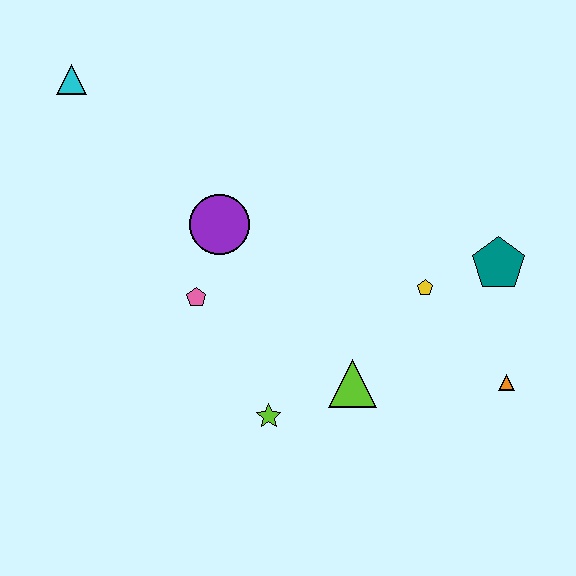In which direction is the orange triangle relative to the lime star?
The orange triangle is to the right of the lime star.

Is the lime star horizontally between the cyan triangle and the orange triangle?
Yes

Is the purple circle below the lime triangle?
No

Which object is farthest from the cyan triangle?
The orange triangle is farthest from the cyan triangle.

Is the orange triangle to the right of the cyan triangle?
Yes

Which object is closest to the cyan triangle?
The purple circle is closest to the cyan triangle.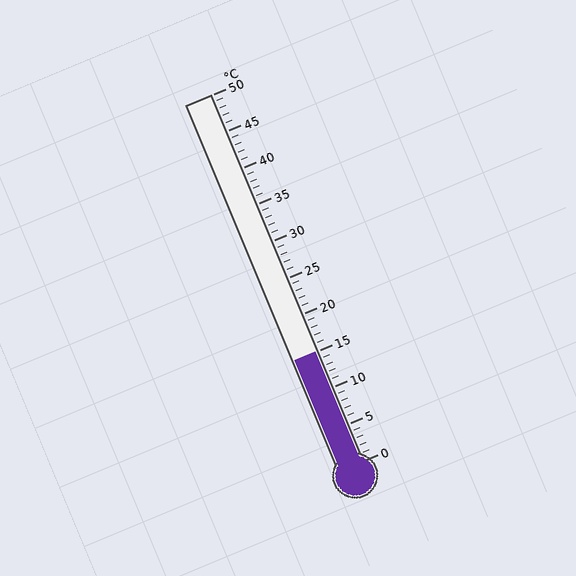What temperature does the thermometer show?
The thermometer shows approximately 15°C.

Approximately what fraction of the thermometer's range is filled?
The thermometer is filled to approximately 30% of its range.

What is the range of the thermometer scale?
The thermometer scale ranges from 0°C to 50°C.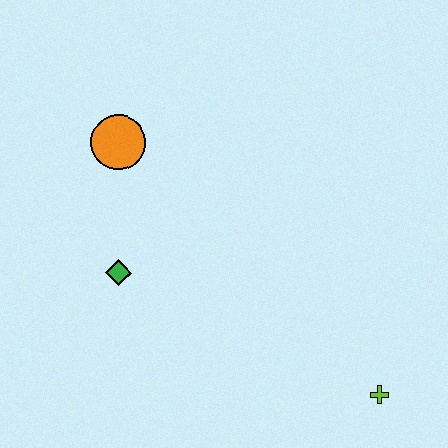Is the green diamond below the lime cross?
No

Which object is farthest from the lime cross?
The orange circle is farthest from the lime cross.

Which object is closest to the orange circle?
The green diamond is closest to the orange circle.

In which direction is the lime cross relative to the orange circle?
The lime cross is to the right of the orange circle.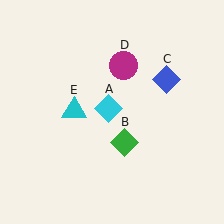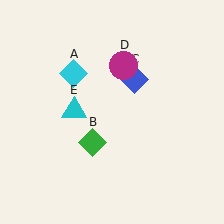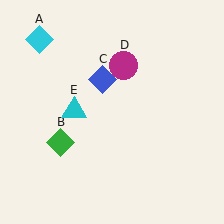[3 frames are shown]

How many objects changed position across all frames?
3 objects changed position: cyan diamond (object A), green diamond (object B), blue diamond (object C).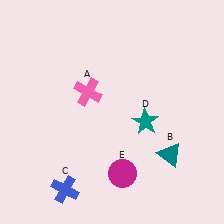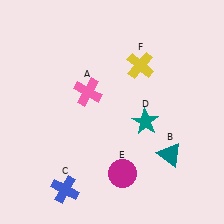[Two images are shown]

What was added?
A yellow cross (F) was added in Image 2.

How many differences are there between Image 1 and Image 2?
There is 1 difference between the two images.